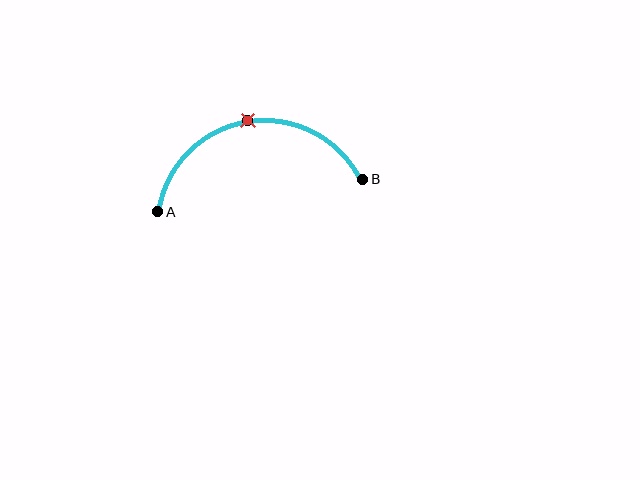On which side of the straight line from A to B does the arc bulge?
The arc bulges above the straight line connecting A and B.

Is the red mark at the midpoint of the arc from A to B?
Yes. The red mark lies on the arc at equal arc-length from both A and B — it is the arc midpoint.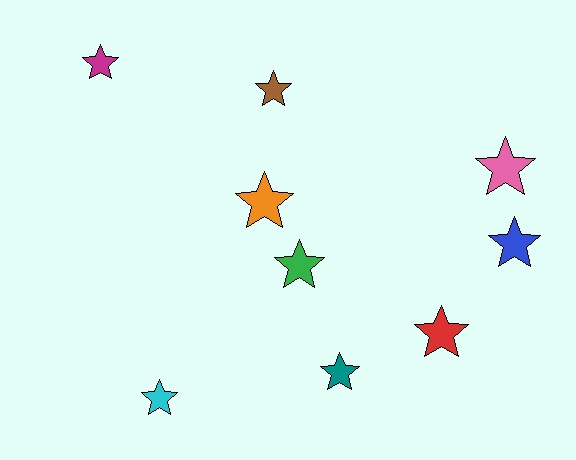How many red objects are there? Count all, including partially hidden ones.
There is 1 red object.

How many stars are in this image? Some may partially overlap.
There are 9 stars.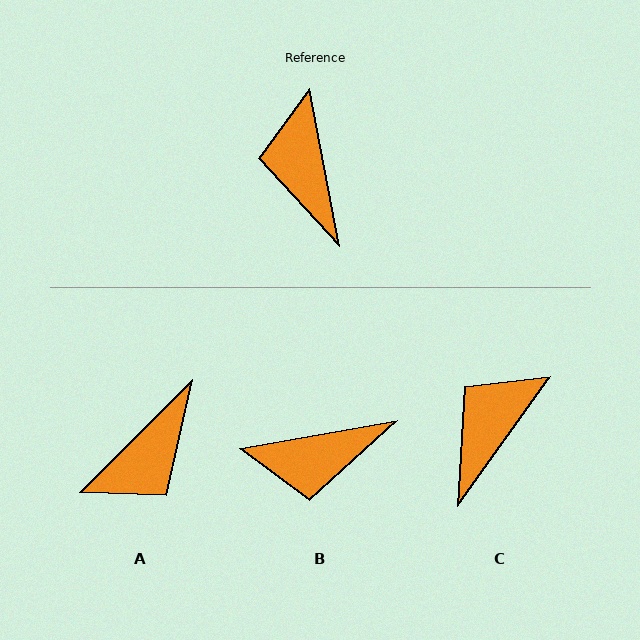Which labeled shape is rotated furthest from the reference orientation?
A, about 124 degrees away.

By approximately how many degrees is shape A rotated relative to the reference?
Approximately 124 degrees counter-clockwise.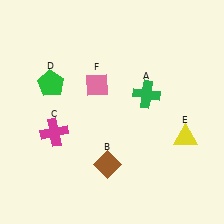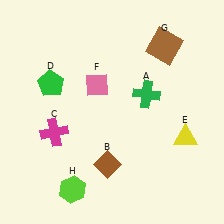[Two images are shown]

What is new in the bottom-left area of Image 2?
A lime hexagon (H) was added in the bottom-left area of Image 2.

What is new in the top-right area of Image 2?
A brown square (G) was added in the top-right area of Image 2.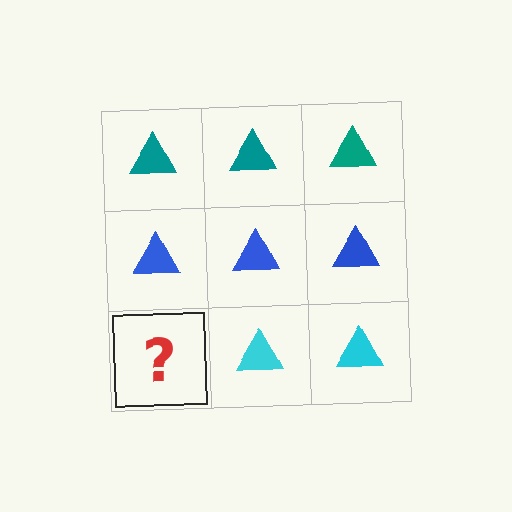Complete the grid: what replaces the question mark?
The question mark should be replaced with a cyan triangle.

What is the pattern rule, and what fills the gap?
The rule is that each row has a consistent color. The gap should be filled with a cyan triangle.